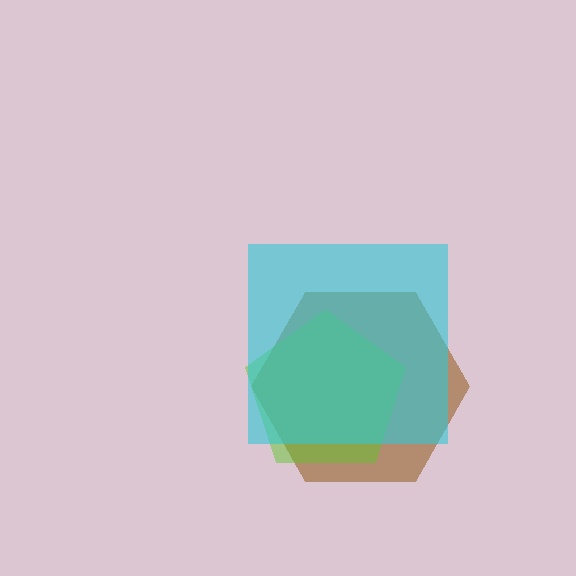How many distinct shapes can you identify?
There are 3 distinct shapes: a brown hexagon, a lime pentagon, a cyan square.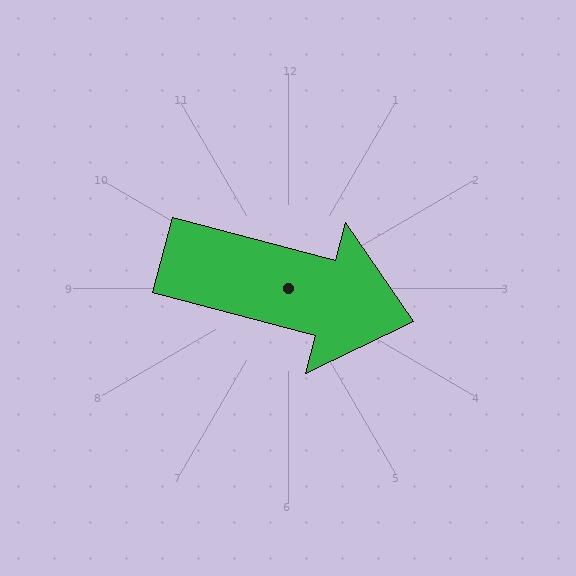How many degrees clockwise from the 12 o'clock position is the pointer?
Approximately 105 degrees.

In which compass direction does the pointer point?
East.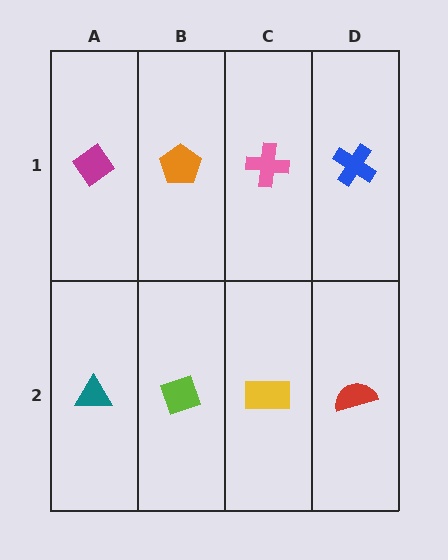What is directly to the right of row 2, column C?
A red semicircle.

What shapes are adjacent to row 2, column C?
A pink cross (row 1, column C), a lime diamond (row 2, column B), a red semicircle (row 2, column D).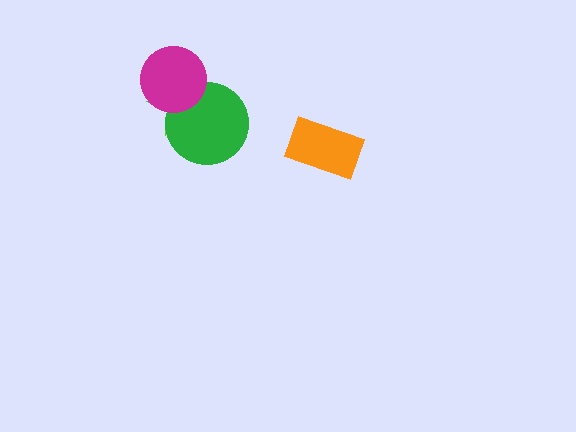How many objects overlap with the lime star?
2 objects overlap with the lime star.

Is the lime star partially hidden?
Yes, it is partially covered by another shape.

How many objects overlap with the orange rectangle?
0 objects overlap with the orange rectangle.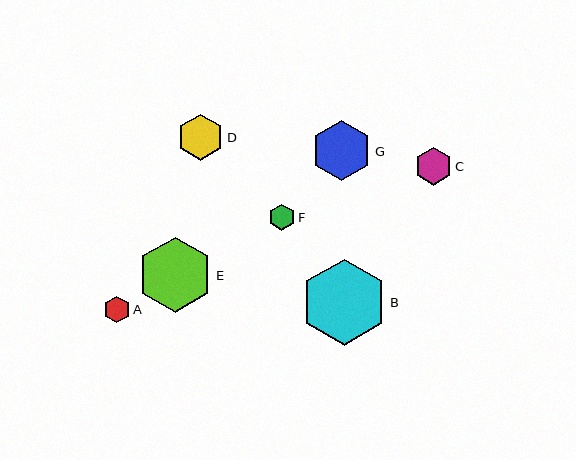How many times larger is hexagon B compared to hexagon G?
Hexagon B is approximately 1.4 times the size of hexagon G.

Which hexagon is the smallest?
Hexagon F is the smallest with a size of approximately 26 pixels.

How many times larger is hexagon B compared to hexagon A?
Hexagon B is approximately 3.2 times the size of hexagon A.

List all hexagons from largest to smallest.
From largest to smallest: B, E, G, D, C, A, F.